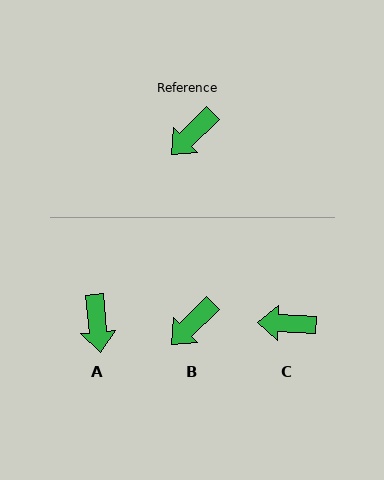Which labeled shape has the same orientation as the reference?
B.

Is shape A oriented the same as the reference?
No, it is off by about 51 degrees.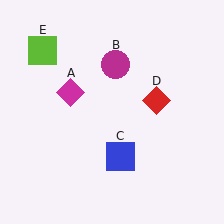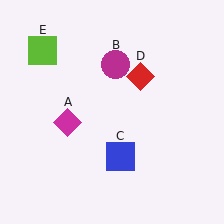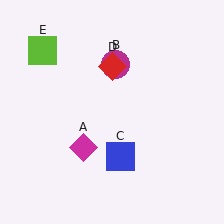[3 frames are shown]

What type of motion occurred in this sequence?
The magenta diamond (object A), red diamond (object D) rotated counterclockwise around the center of the scene.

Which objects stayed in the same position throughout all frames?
Magenta circle (object B) and blue square (object C) and lime square (object E) remained stationary.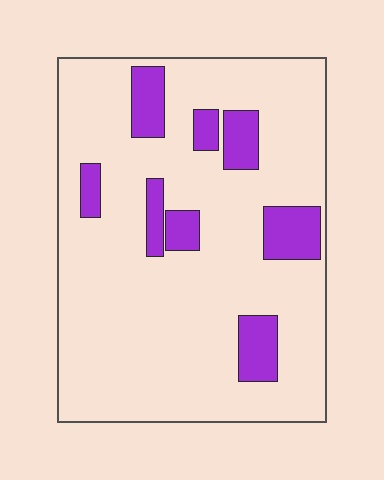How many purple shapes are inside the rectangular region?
8.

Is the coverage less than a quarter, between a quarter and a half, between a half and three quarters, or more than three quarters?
Less than a quarter.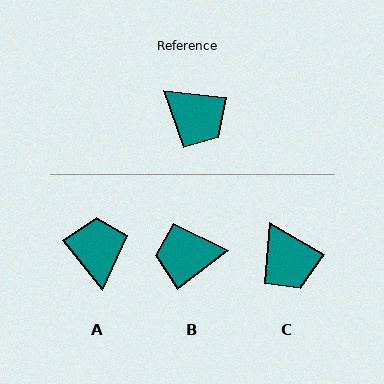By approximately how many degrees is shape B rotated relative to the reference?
Approximately 135 degrees clockwise.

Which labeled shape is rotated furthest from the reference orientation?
A, about 136 degrees away.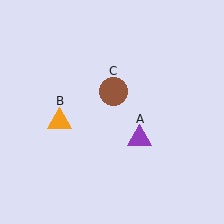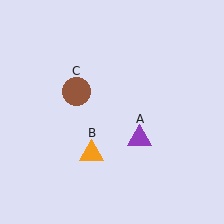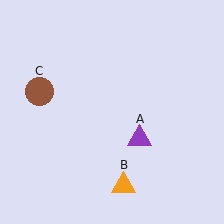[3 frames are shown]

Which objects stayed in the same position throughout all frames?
Purple triangle (object A) remained stationary.